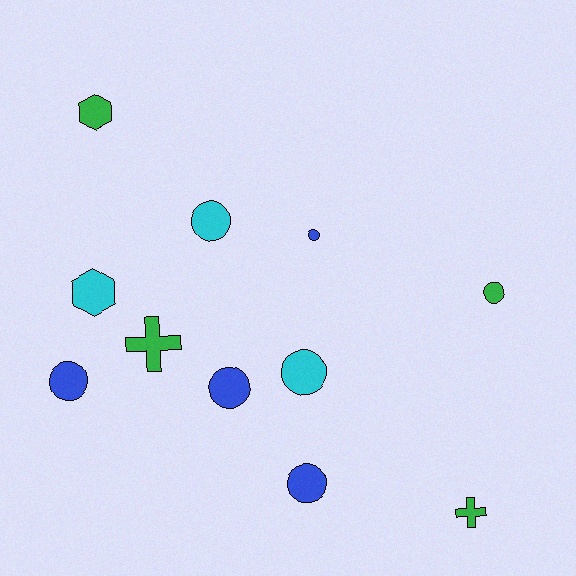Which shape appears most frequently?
Circle, with 7 objects.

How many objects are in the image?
There are 11 objects.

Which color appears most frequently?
Green, with 4 objects.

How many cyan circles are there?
There are 2 cyan circles.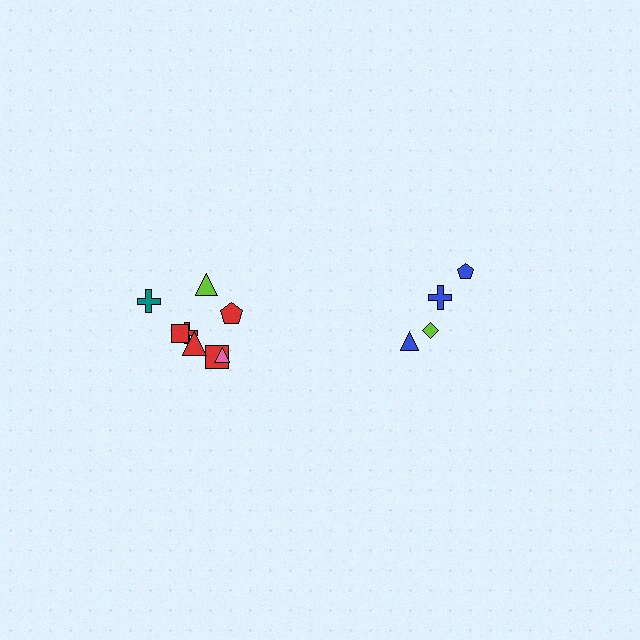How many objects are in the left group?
There are 8 objects.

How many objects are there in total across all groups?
There are 12 objects.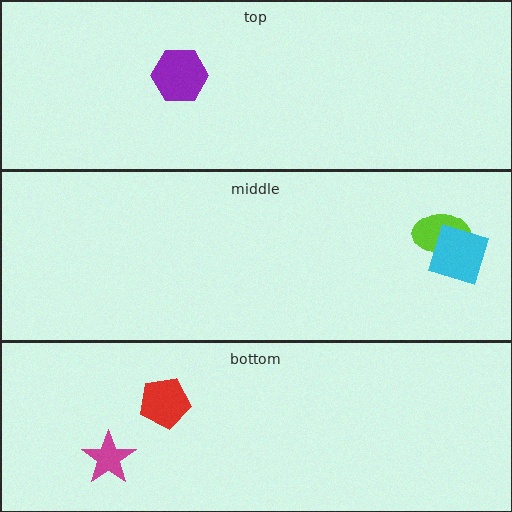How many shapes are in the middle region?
2.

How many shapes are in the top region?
1.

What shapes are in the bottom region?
The magenta star, the red pentagon.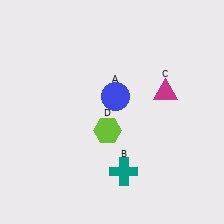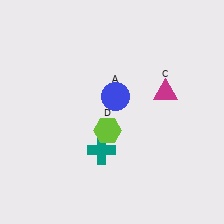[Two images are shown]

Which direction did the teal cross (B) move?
The teal cross (B) moved left.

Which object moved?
The teal cross (B) moved left.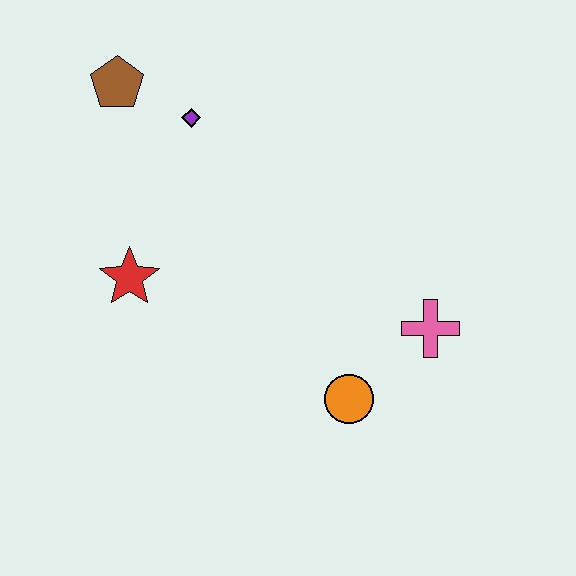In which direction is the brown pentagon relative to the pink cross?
The brown pentagon is to the left of the pink cross.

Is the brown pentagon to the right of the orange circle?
No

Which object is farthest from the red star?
The pink cross is farthest from the red star.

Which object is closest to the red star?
The purple diamond is closest to the red star.